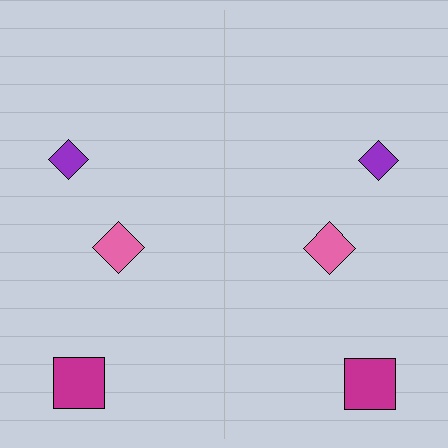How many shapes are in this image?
There are 6 shapes in this image.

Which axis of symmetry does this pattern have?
The pattern has a vertical axis of symmetry running through the center of the image.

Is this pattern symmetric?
Yes, this pattern has bilateral (reflection) symmetry.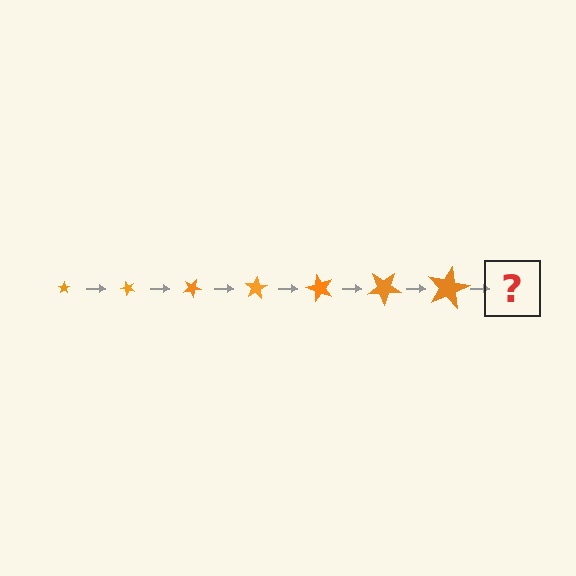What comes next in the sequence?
The next element should be a star, larger than the previous one and rotated 350 degrees from the start.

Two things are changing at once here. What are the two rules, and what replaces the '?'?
The two rules are that the star grows larger each step and it rotates 50 degrees each step. The '?' should be a star, larger than the previous one and rotated 350 degrees from the start.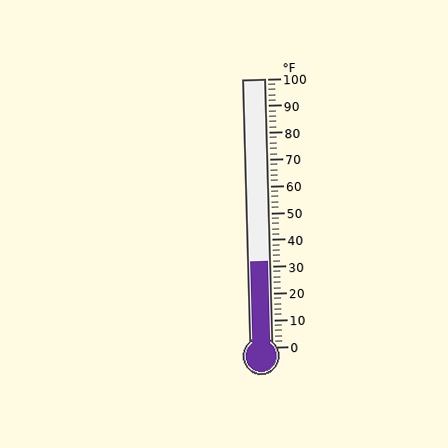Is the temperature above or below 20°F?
The temperature is above 20°F.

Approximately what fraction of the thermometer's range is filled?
The thermometer is filled to approximately 30% of its range.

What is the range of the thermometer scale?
The thermometer scale ranges from 0°F to 100°F.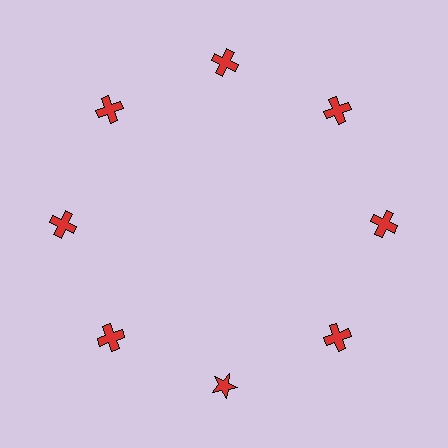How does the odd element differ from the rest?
It has a different shape: star instead of cross.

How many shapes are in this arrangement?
There are 8 shapes arranged in a ring pattern.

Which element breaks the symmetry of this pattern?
The red star at roughly the 6 o'clock position breaks the symmetry. All other shapes are red crosses.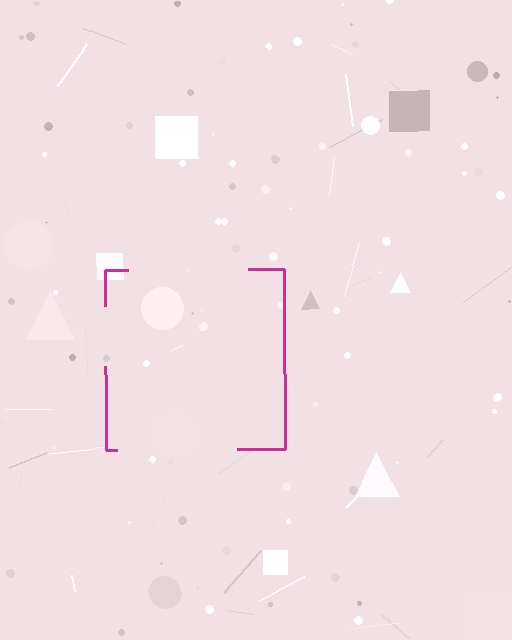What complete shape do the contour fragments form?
The contour fragments form a square.